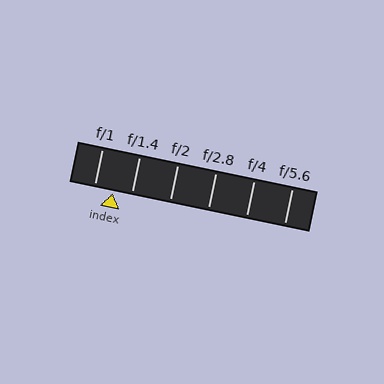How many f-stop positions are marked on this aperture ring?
There are 6 f-stop positions marked.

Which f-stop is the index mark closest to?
The index mark is closest to f/1.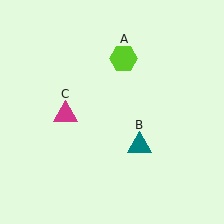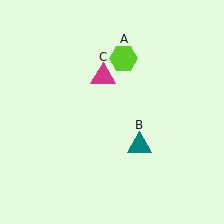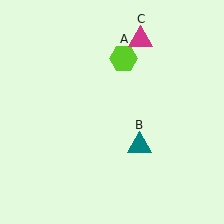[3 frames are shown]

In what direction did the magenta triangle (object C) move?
The magenta triangle (object C) moved up and to the right.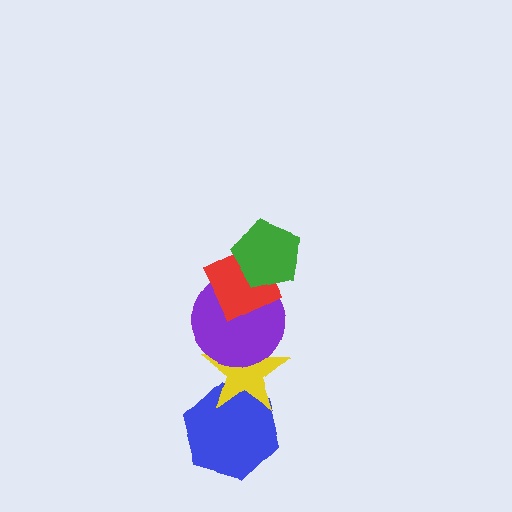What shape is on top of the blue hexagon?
The yellow star is on top of the blue hexagon.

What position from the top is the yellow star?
The yellow star is 4th from the top.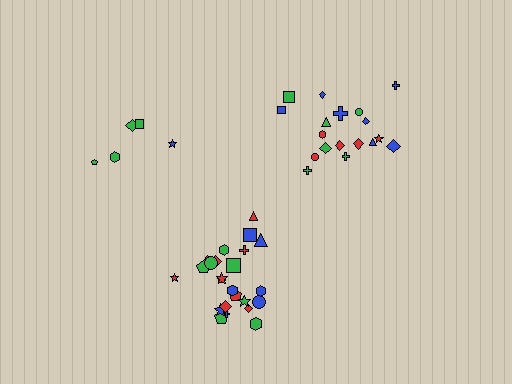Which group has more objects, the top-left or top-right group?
The top-right group.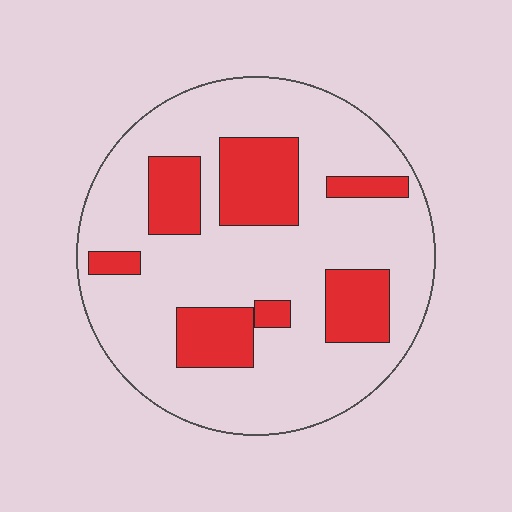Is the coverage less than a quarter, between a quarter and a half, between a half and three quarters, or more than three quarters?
Less than a quarter.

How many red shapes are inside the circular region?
7.